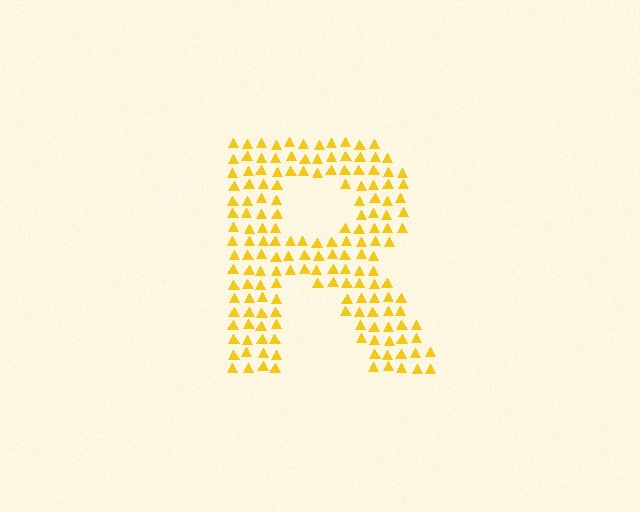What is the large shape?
The large shape is the letter R.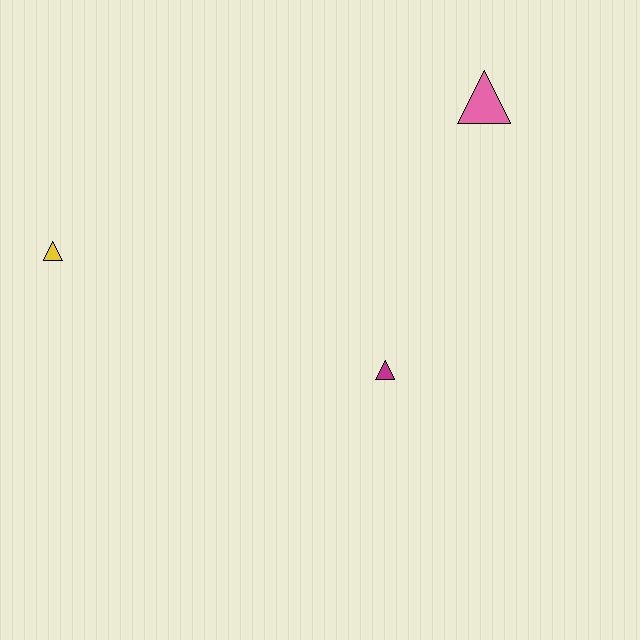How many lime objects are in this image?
There are no lime objects.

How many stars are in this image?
There are no stars.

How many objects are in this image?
There are 3 objects.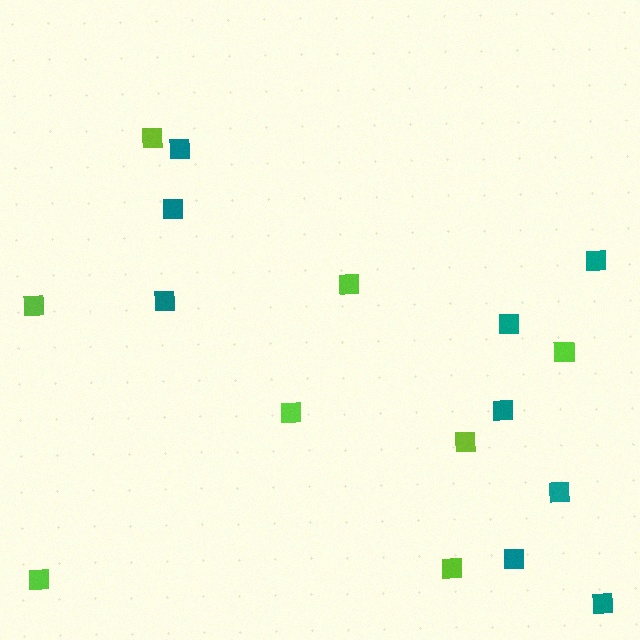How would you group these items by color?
There are 2 groups: one group of teal squares (9) and one group of lime squares (8).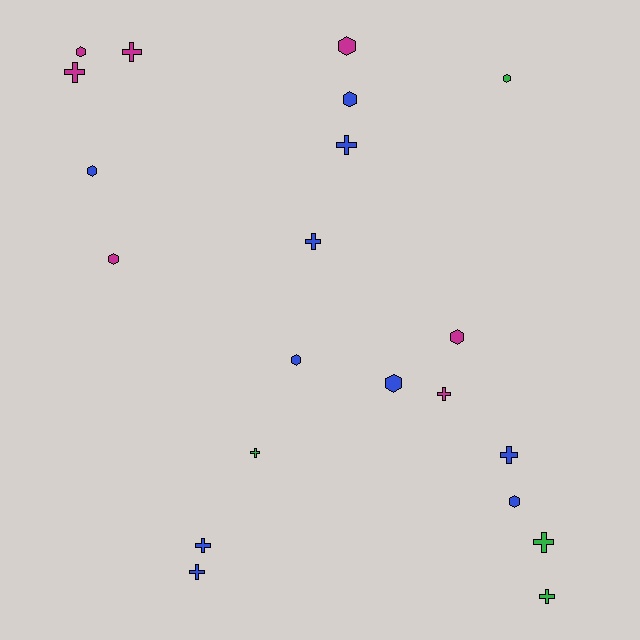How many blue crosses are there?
There are 5 blue crosses.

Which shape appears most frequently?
Cross, with 11 objects.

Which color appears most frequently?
Blue, with 10 objects.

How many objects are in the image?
There are 21 objects.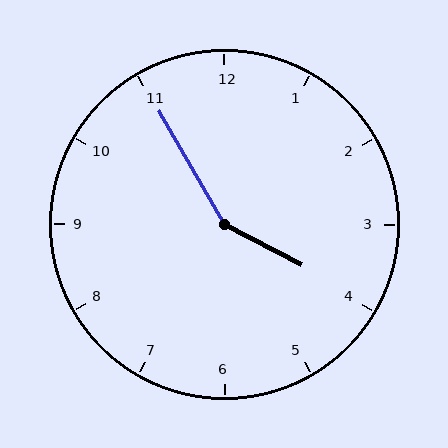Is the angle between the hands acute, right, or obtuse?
It is obtuse.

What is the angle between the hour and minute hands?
Approximately 148 degrees.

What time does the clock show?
3:55.